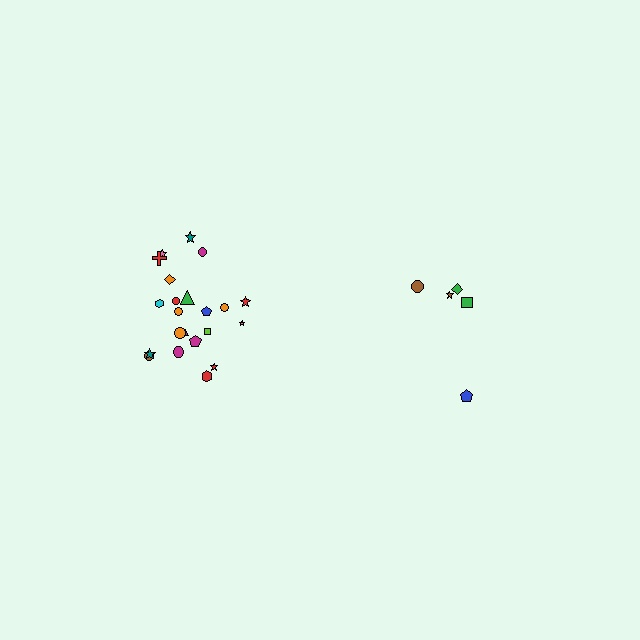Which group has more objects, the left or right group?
The left group.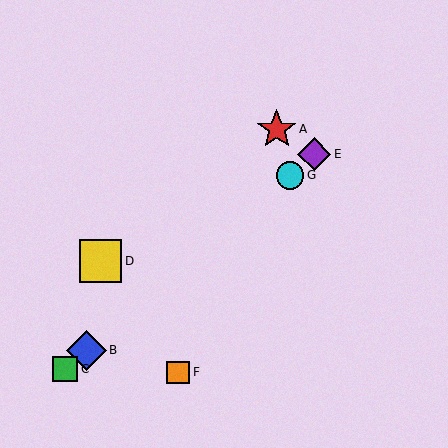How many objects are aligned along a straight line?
4 objects (B, C, E, G) are aligned along a straight line.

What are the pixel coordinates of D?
Object D is at (101, 261).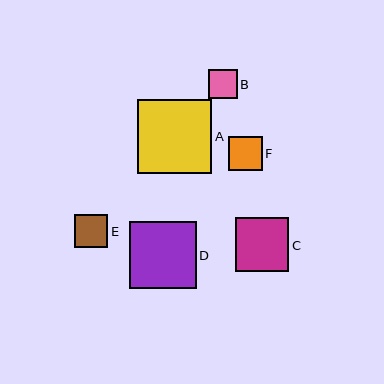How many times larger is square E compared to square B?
Square E is approximately 1.1 times the size of square B.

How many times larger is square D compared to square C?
Square D is approximately 1.2 times the size of square C.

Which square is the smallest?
Square B is the smallest with a size of approximately 29 pixels.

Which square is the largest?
Square A is the largest with a size of approximately 74 pixels.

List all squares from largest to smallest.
From largest to smallest: A, D, C, F, E, B.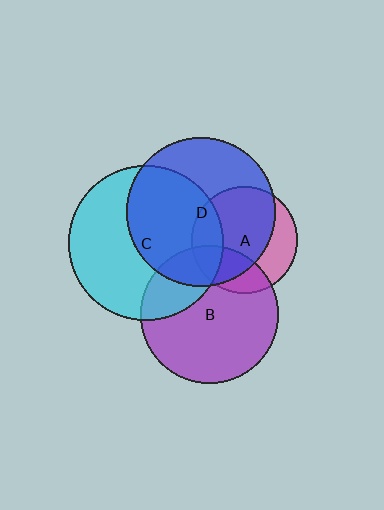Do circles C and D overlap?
Yes.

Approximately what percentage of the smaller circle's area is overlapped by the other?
Approximately 50%.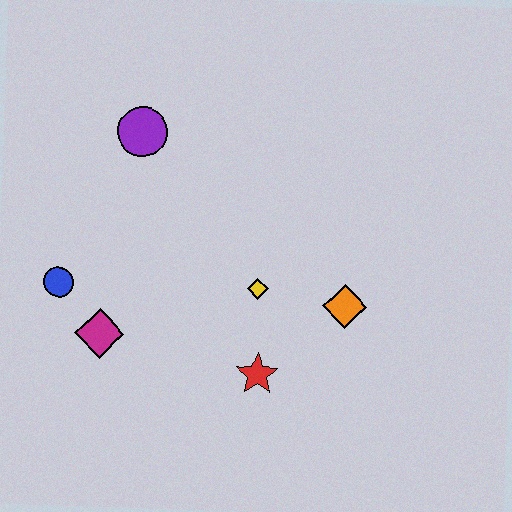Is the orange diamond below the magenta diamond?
No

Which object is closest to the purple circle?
The blue circle is closest to the purple circle.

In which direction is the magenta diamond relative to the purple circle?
The magenta diamond is below the purple circle.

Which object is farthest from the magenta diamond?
The orange diamond is farthest from the magenta diamond.